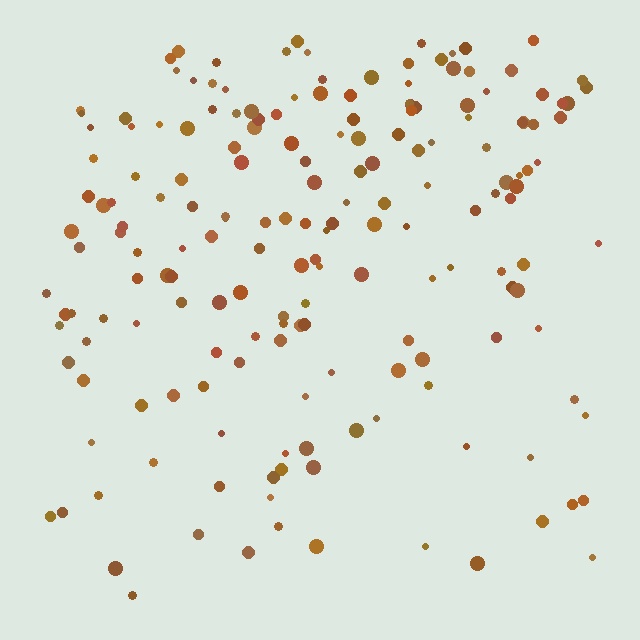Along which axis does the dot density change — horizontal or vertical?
Vertical.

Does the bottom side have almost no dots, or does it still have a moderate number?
Still a moderate number, just noticeably fewer than the top.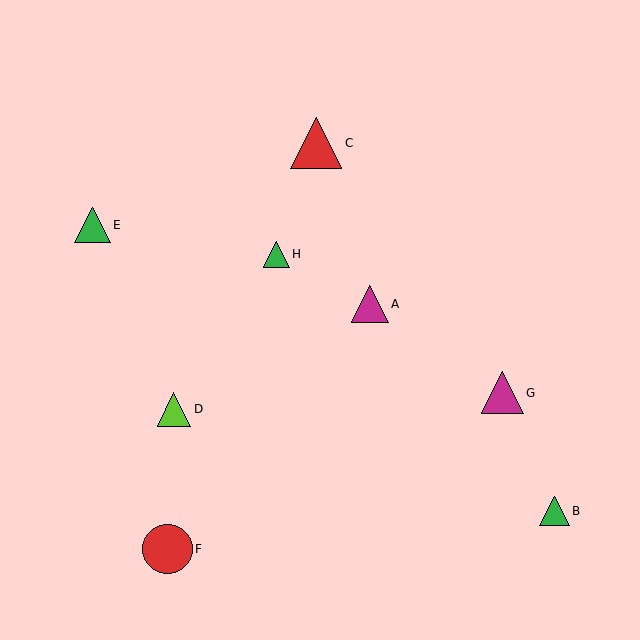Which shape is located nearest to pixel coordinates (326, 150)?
The red triangle (labeled C) at (316, 143) is nearest to that location.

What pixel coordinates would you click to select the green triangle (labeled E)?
Click at (93, 225) to select the green triangle E.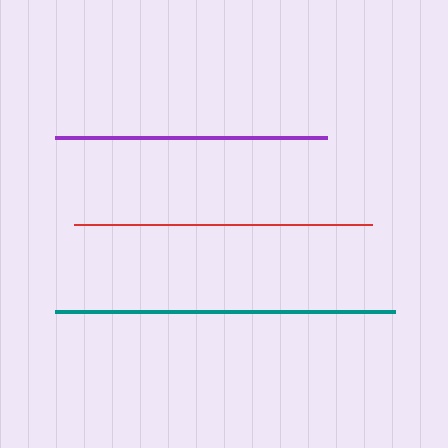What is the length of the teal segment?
The teal segment is approximately 340 pixels long.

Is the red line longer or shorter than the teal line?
The teal line is longer than the red line.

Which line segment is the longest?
The teal line is the longest at approximately 340 pixels.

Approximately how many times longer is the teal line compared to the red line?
The teal line is approximately 1.1 times the length of the red line.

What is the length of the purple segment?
The purple segment is approximately 272 pixels long.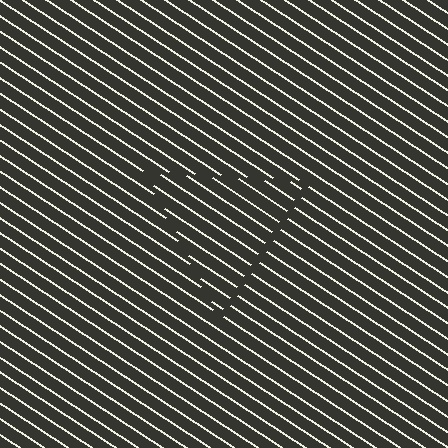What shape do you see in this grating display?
An illusory triangle. The interior of the shape contains the same grating, shifted by half a period — the contour is defined by the phase discontinuity where line-ends from the inner and outer gratings abut.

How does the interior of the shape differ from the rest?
The interior of the shape contains the same grating, shifted by half a period — the contour is defined by the phase discontinuity where line-ends from the inner and outer gratings abut.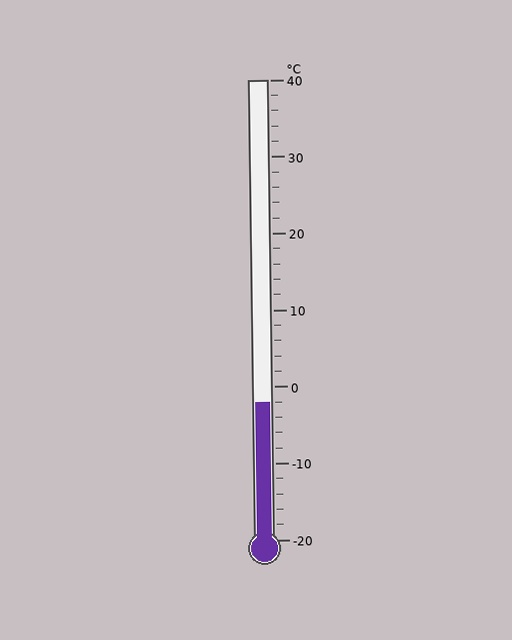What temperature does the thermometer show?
The thermometer shows approximately -2°C.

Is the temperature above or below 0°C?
The temperature is below 0°C.